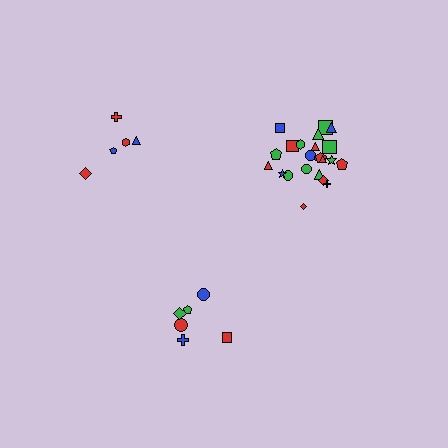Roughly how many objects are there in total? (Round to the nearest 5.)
Roughly 35 objects in total.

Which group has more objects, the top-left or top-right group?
The top-right group.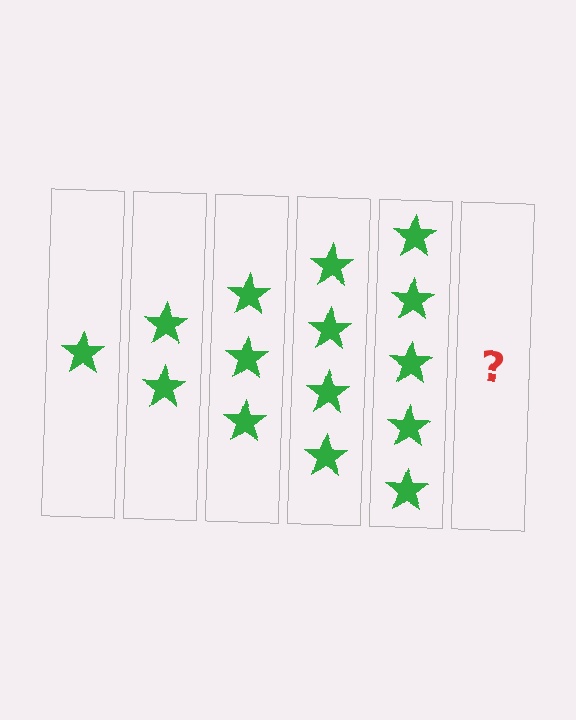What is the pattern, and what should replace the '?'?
The pattern is that each step adds one more star. The '?' should be 6 stars.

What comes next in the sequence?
The next element should be 6 stars.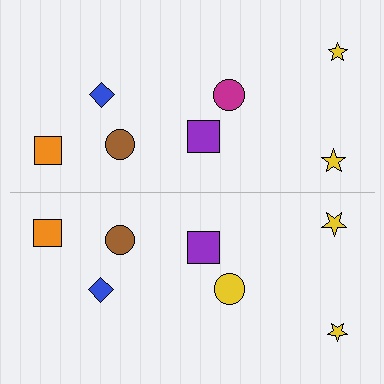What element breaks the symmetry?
The yellow circle on the bottom side breaks the symmetry — its mirror counterpart is magenta.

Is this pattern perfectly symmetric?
No, the pattern is not perfectly symmetric. The yellow circle on the bottom side breaks the symmetry — its mirror counterpart is magenta.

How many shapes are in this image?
There are 14 shapes in this image.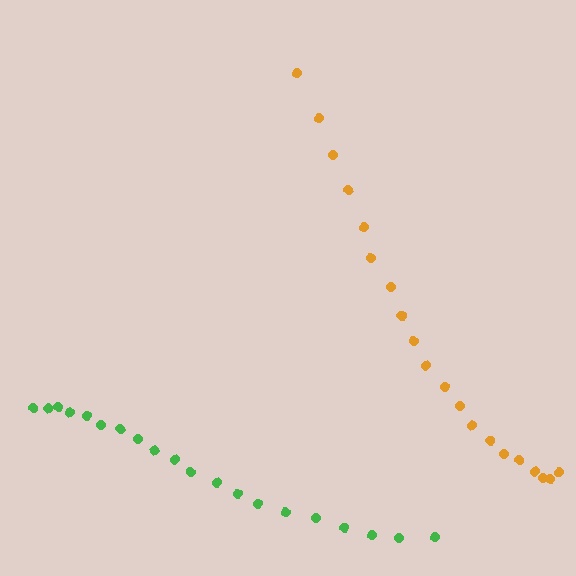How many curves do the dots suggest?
There are 2 distinct paths.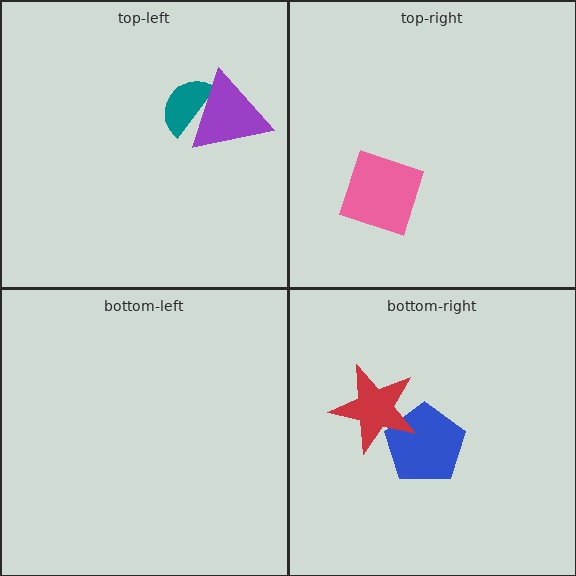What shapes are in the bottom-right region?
The blue pentagon, the red star.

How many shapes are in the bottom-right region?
2.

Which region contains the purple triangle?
The top-left region.